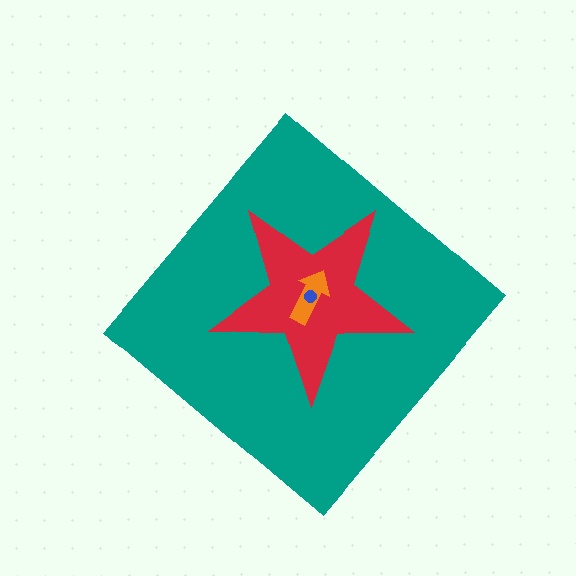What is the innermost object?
The blue circle.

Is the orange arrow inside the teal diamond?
Yes.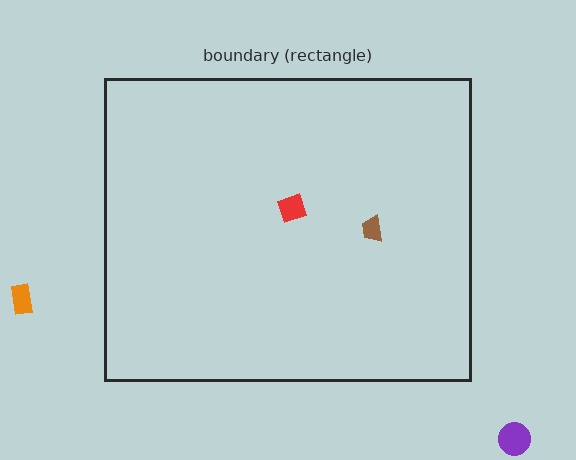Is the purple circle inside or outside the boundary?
Outside.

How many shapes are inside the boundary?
2 inside, 2 outside.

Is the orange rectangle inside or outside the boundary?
Outside.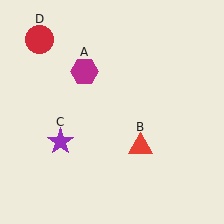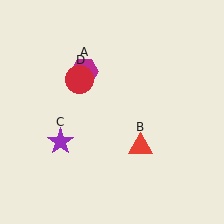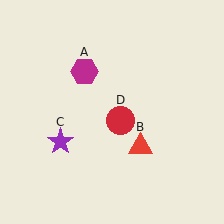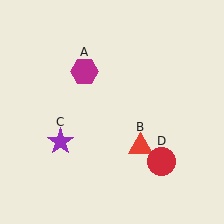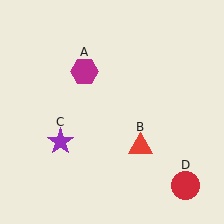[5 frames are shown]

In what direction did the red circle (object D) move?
The red circle (object D) moved down and to the right.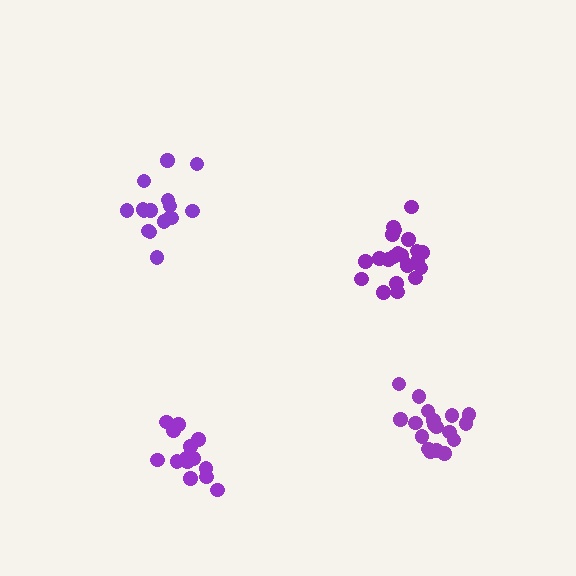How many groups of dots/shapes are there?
There are 4 groups.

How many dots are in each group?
Group 1: 21 dots, Group 2: 16 dots, Group 3: 18 dots, Group 4: 15 dots (70 total).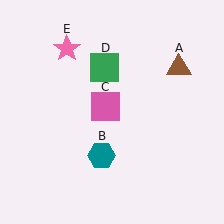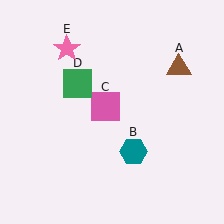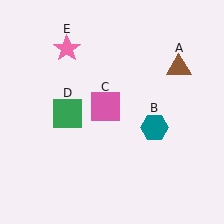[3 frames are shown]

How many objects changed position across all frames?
2 objects changed position: teal hexagon (object B), green square (object D).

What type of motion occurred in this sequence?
The teal hexagon (object B), green square (object D) rotated counterclockwise around the center of the scene.